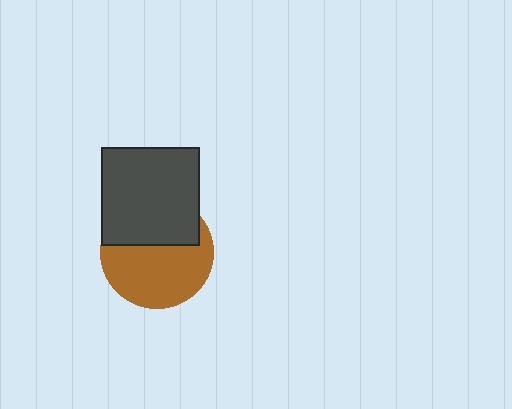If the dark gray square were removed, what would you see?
You would see the complete brown circle.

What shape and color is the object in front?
The object in front is a dark gray square.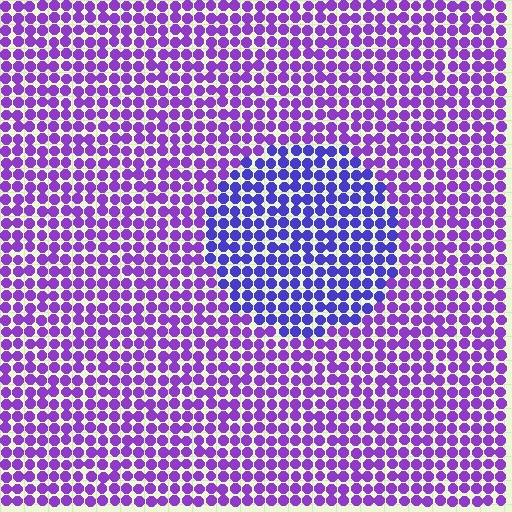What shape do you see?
I see a circle.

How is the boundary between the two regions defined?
The boundary is defined purely by a slight shift in hue (about 30 degrees). Spacing, size, and orientation are identical on both sides.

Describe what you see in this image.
The image is filled with small purple elements in a uniform arrangement. A circle-shaped region is visible where the elements are tinted to a slightly different hue, forming a subtle color boundary.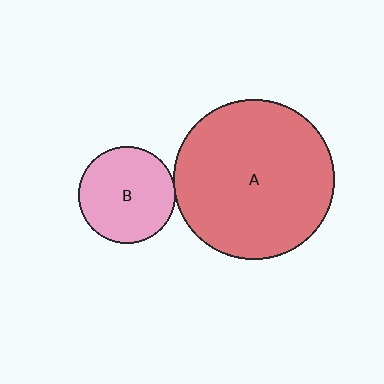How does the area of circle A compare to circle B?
Approximately 2.8 times.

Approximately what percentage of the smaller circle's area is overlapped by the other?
Approximately 5%.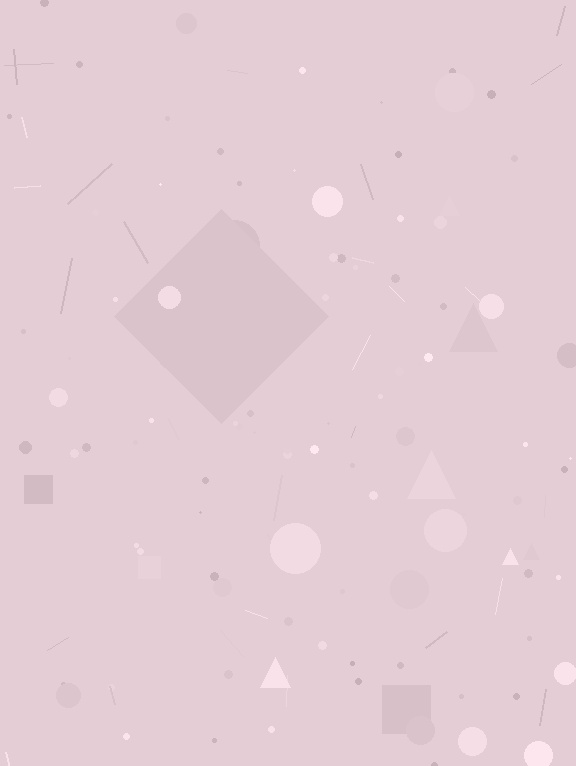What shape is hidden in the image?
A diamond is hidden in the image.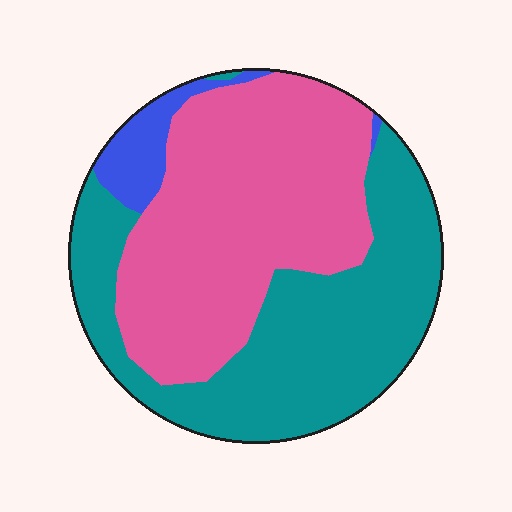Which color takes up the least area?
Blue, at roughly 5%.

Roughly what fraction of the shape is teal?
Teal covers 45% of the shape.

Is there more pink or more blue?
Pink.